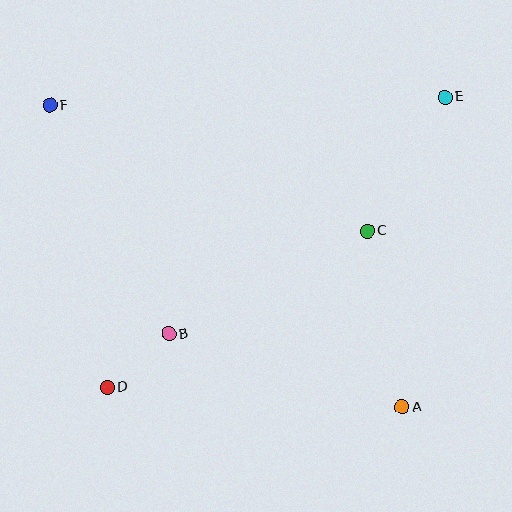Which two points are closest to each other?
Points B and D are closest to each other.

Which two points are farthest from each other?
Points A and F are farthest from each other.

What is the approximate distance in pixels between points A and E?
The distance between A and E is approximately 313 pixels.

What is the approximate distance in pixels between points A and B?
The distance between A and B is approximately 244 pixels.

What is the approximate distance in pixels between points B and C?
The distance between B and C is approximately 224 pixels.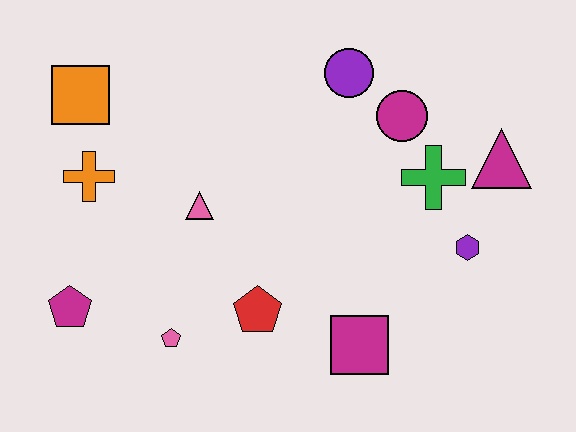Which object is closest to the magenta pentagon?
The pink pentagon is closest to the magenta pentagon.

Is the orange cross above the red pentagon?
Yes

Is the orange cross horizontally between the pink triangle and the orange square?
Yes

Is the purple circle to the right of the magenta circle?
No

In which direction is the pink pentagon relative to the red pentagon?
The pink pentagon is to the left of the red pentagon.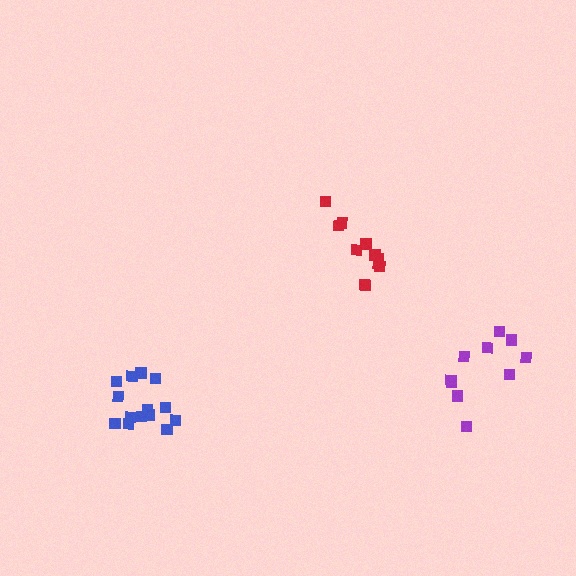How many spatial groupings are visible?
There are 3 spatial groupings.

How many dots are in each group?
Group 1: 14 dots, Group 2: 12 dots, Group 3: 10 dots (36 total).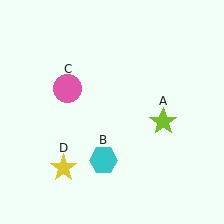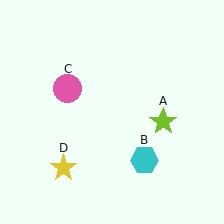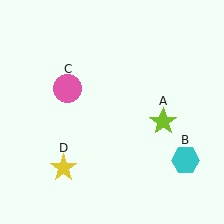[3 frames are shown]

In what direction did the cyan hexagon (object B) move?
The cyan hexagon (object B) moved right.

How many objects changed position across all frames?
1 object changed position: cyan hexagon (object B).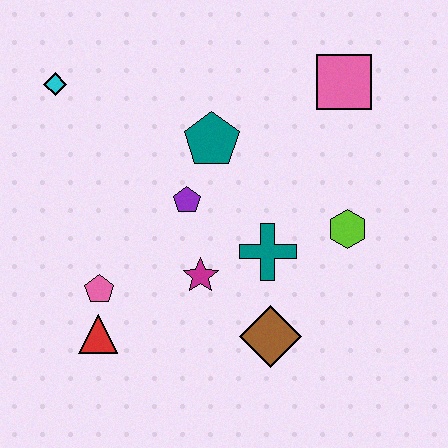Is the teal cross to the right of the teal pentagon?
Yes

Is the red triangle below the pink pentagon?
Yes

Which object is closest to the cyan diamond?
The teal pentagon is closest to the cyan diamond.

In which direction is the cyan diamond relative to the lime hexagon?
The cyan diamond is to the left of the lime hexagon.